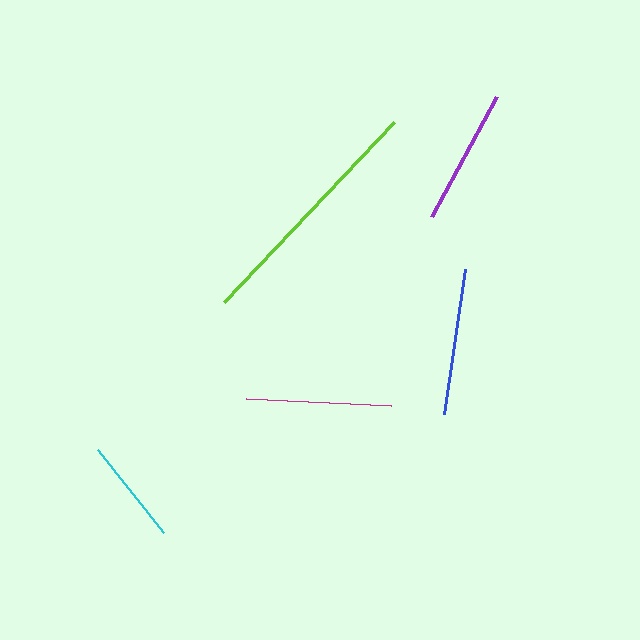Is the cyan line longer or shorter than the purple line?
The purple line is longer than the cyan line.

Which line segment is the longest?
The lime line is the longest at approximately 248 pixels.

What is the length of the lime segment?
The lime segment is approximately 248 pixels long.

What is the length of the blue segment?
The blue segment is approximately 146 pixels long.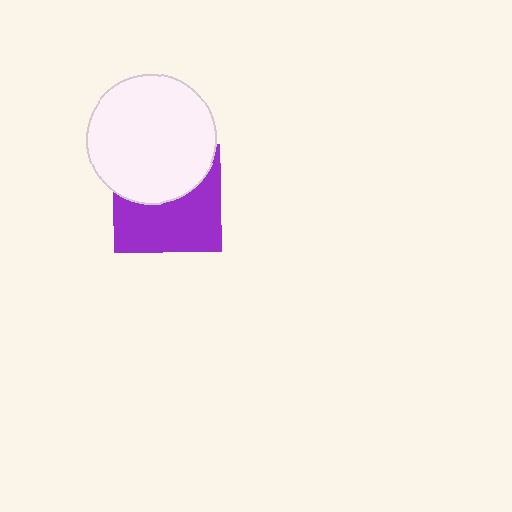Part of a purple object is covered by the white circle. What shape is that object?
It is a square.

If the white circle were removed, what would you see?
You would see the complete purple square.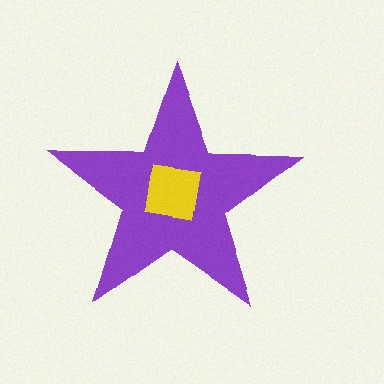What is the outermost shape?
The purple star.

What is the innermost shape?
The yellow square.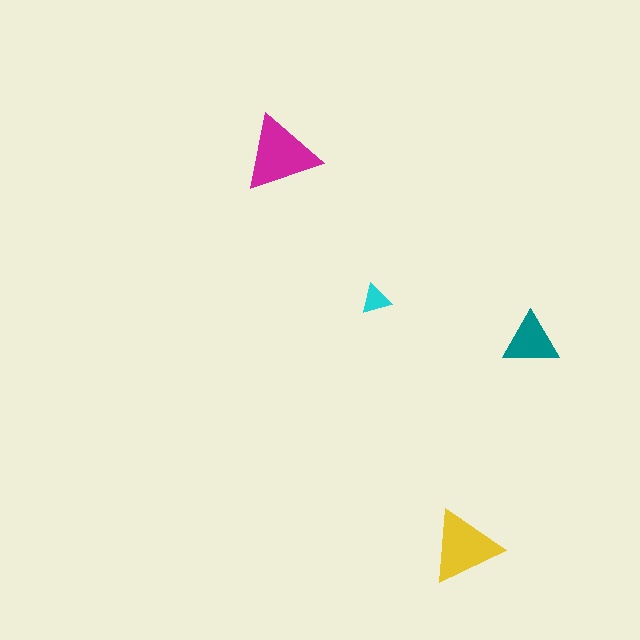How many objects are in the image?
There are 4 objects in the image.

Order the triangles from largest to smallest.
the magenta one, the yellow one, the teal one, the cyan one.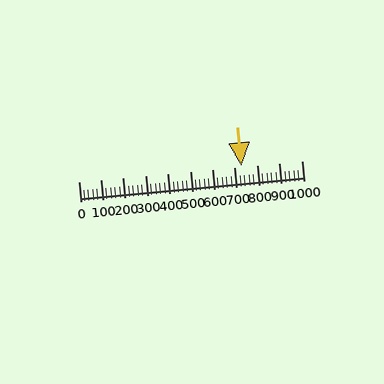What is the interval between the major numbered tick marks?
The major tick marks are spaced 100 units apart.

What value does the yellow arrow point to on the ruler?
The yellow arrow points to approximately 729.